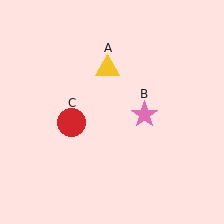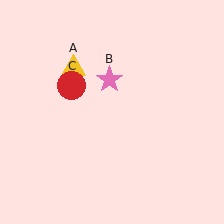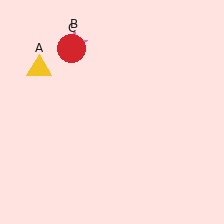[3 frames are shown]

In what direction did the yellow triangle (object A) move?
The yellow triangle (object A) moved left.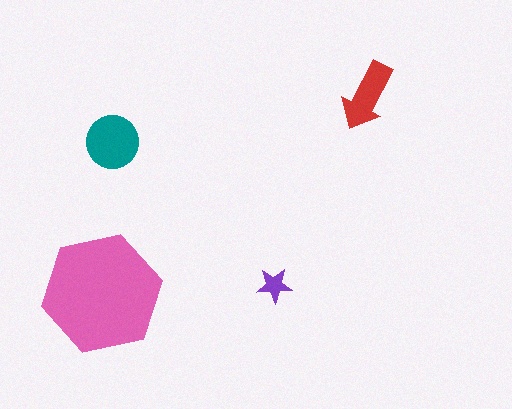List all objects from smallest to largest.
The purple star, the red arrow, the teal circle, the pink hexagon.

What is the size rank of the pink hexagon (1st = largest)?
1st.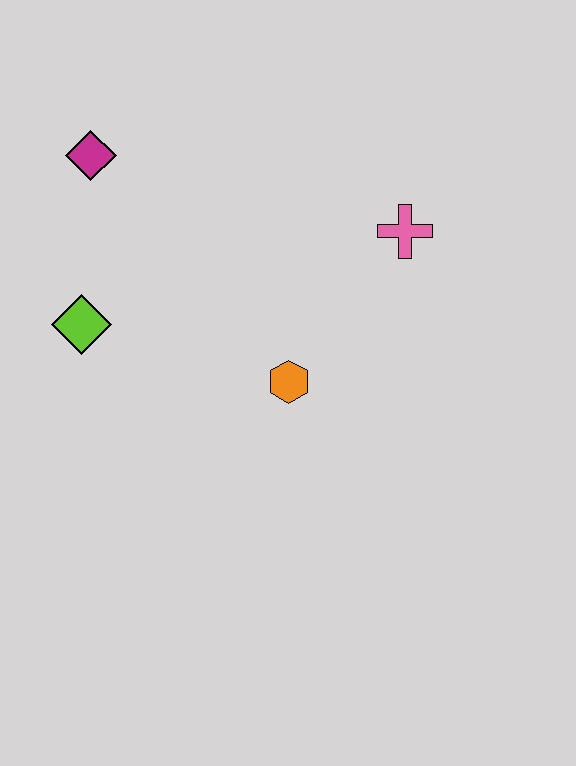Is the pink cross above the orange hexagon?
Yes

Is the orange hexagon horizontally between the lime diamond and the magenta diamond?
No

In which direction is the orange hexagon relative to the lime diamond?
The orange hexagon is to the right of the lime diamond.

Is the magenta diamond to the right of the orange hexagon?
No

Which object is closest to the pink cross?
The orange hexagon is closest to the pink cross.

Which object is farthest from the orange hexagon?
The magenta diamond is farthest from the orange hexagon.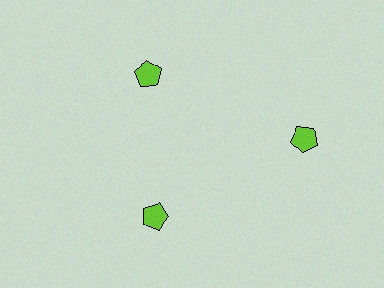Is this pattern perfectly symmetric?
No. The 3 lime pentagons are arranged in a ring, but one element near the 3 o'clock position is pushed outward from the center, breaking the 3-fold rotational symmetry.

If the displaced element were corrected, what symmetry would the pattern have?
It would have 3-fold rotational symmetry — the pattern would map onto itself every 120 degrees.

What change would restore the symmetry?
The symmetry would be restored by moving it inward, back onto the ring so that all 3 pentagons sit at equal angles and equal distance from the center.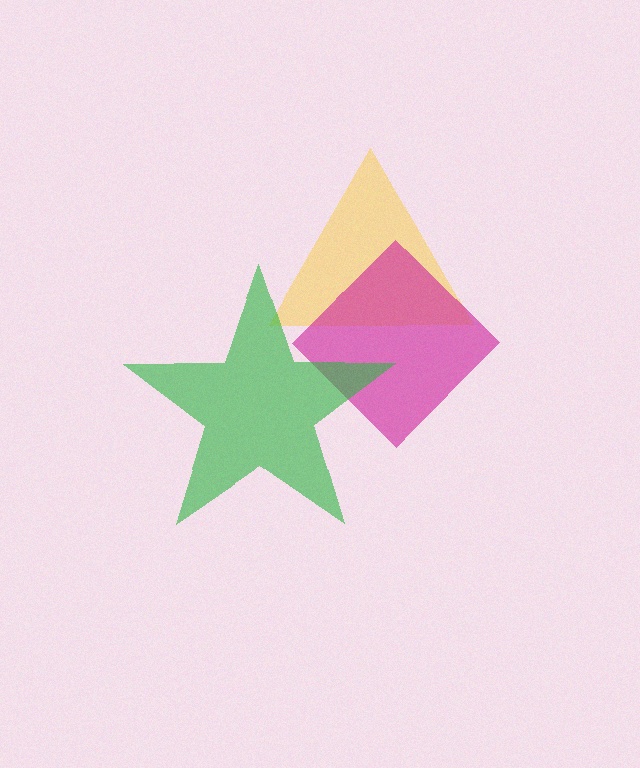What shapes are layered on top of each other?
The layered shapes are: a yellow triangle, a magenta diamond, a green star.